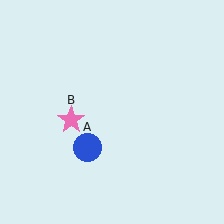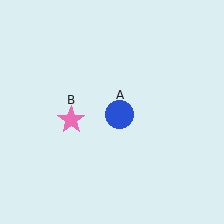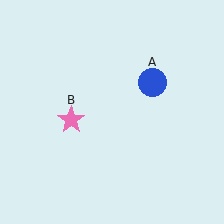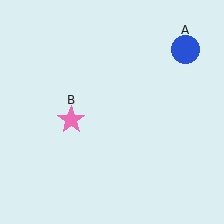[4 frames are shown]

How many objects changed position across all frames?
1 object changed position: blue circle (object A).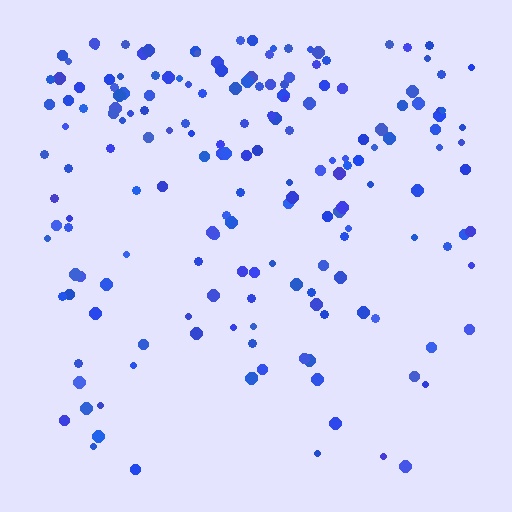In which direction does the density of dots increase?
From bottom to top, with the top side densest.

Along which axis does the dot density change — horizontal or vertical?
Vertical.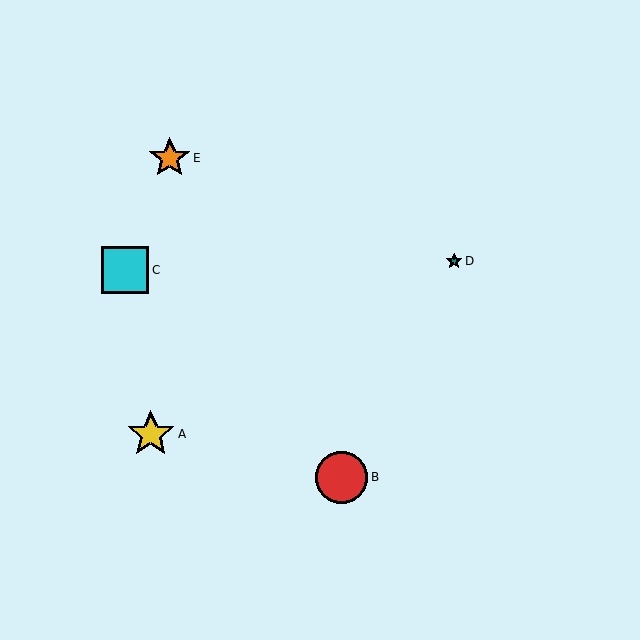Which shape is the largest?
The red circle (labeled B) is the largest.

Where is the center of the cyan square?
The center of the cyan square is at (125, 270).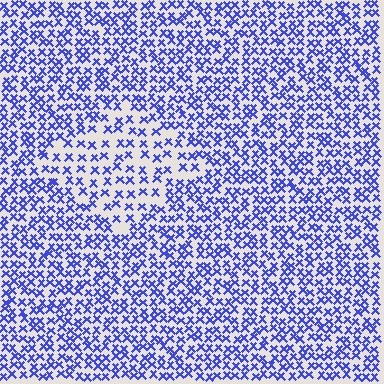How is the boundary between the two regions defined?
The boundary is defined by a change in element density (approximately 1.8x ratio). All elements are the same color, size, and shape.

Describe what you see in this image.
The image contains small blue elements arranged at two different densities. A diamond-shaped region is visible where the elements are less densely packed than the surrounding area.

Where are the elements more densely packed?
The elements are more densely packed outside the diamond boundary.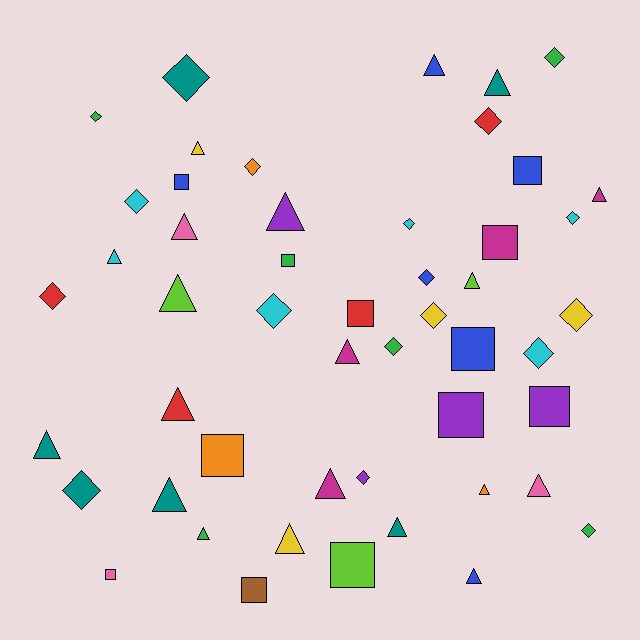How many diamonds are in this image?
There are 18 diamonds.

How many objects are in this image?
There are 50 objects.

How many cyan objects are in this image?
There are 6 cyan objects.